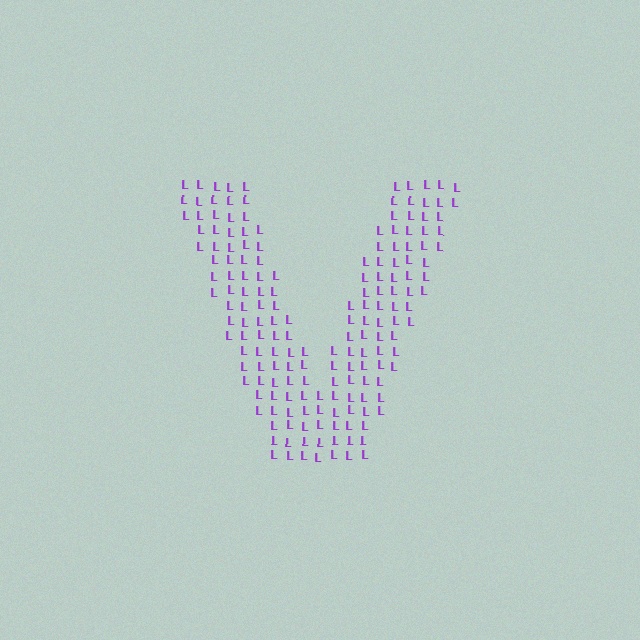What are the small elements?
The small elements are letter L's.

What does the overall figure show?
The overall figure shows the letter V.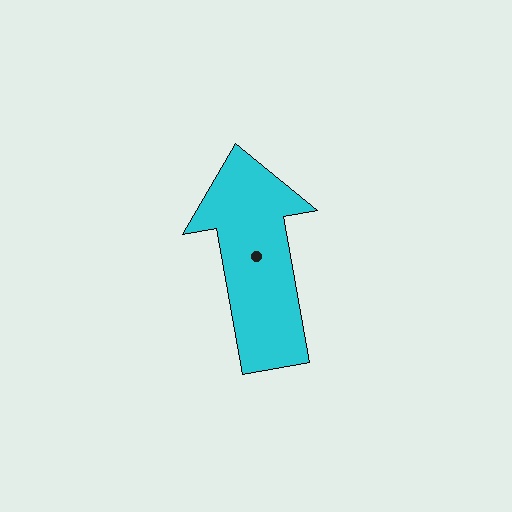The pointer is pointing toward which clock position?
Roughly 12 o'clock.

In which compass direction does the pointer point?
North.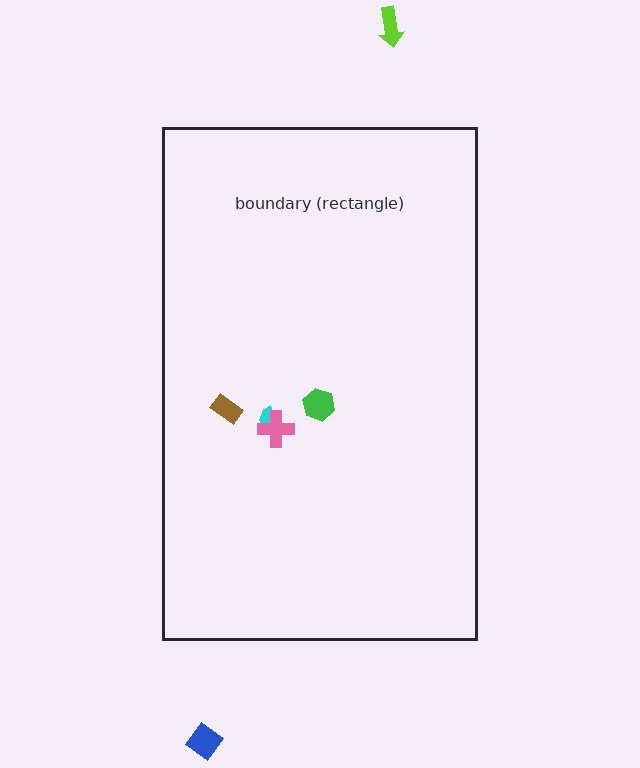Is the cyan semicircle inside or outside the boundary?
Inside.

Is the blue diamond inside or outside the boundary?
Outside.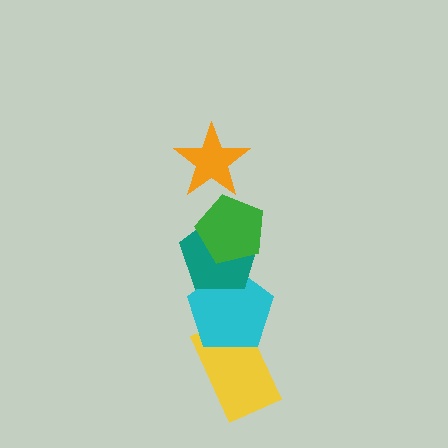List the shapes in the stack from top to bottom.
From top to bottom: the orange star, the green pentagon, the teal pentagon, the cyan pentagon, the yellow rectangle.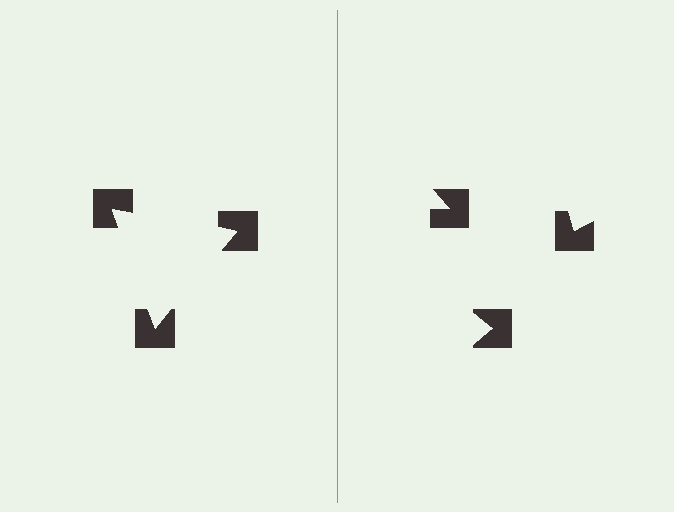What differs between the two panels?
The notched squares are positioned identically on both sides; only the wedge orientations differ. On the left they align to a triangle; on the right they are misaligned.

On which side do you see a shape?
An illusory triangle appears on the left side. On the right side the wedge cuts are rotated, so no coherent shape forms.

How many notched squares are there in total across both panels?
6 — 3 on each side.